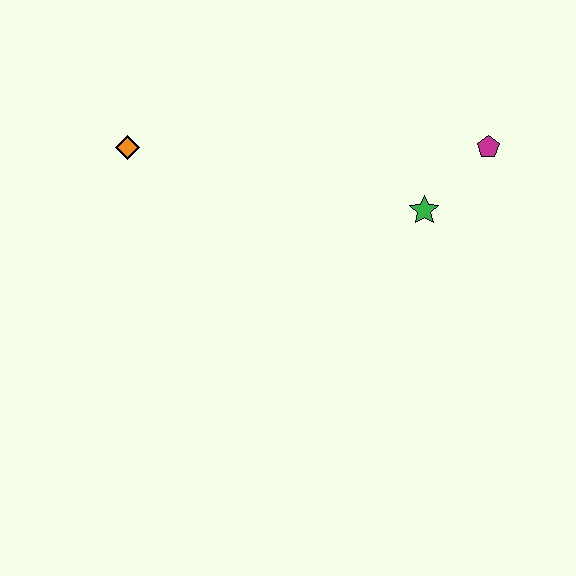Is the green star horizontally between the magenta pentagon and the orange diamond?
Yes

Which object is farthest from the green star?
The orange diamond is farthest from the green star.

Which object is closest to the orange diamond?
The green star is closest to the orange diamond.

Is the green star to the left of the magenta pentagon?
Yes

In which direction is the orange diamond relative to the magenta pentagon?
The orange diamond is to the left of the magenta pentagon.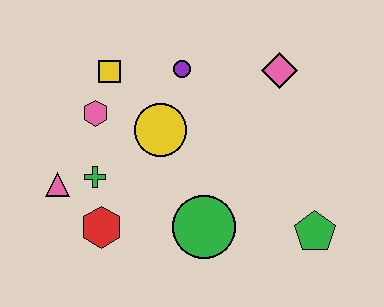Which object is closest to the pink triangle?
The green cross is closest to the pink triangle.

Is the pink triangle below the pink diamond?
Yes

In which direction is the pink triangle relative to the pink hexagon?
The pink triangle is below the pink hexagon.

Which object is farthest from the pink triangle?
The green pentagon is farthest from the pink triangle.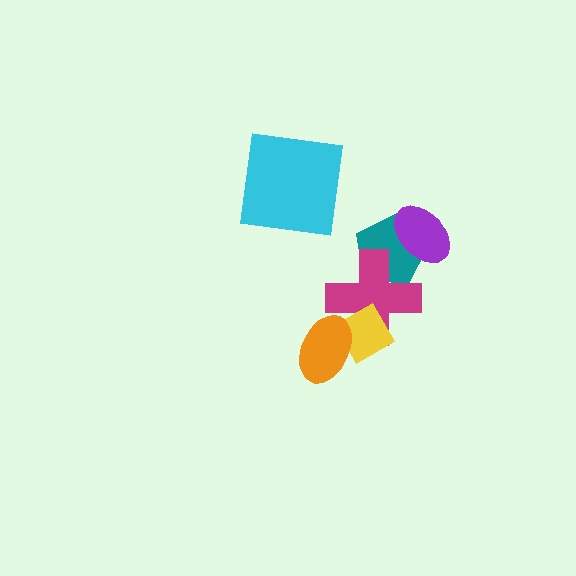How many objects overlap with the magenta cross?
3 objects overlap with the magenta cross.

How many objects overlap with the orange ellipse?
2 objects overlap with the orange ellipse.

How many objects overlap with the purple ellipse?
1 object overlaps with the purple ellipse.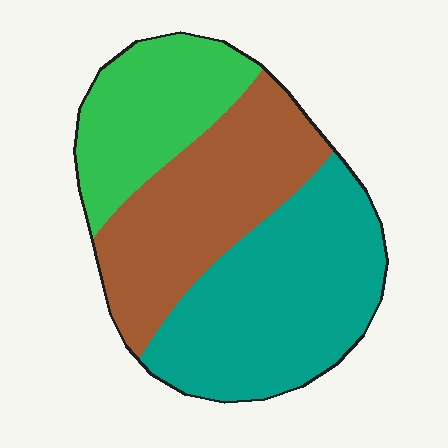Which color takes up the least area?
Green, at roughly 25%.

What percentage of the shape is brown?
Brown covers about 35% of the shape.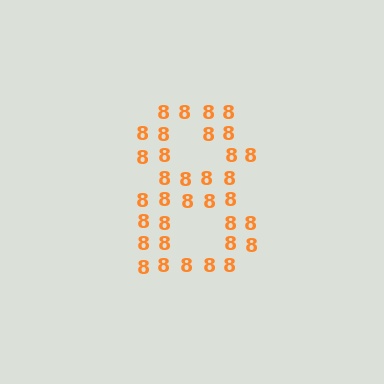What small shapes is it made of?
It is made of small digit 8's.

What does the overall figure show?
The overall figure shows the digit 8.